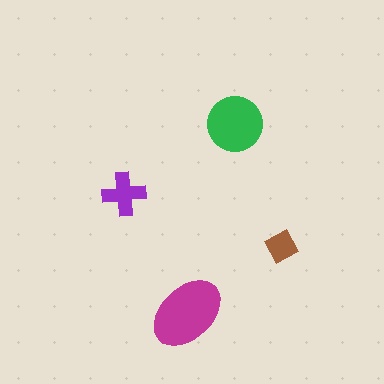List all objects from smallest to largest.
The brown square, the purple cross, the green circle, the magenta ellipse.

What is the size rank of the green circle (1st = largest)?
2nd.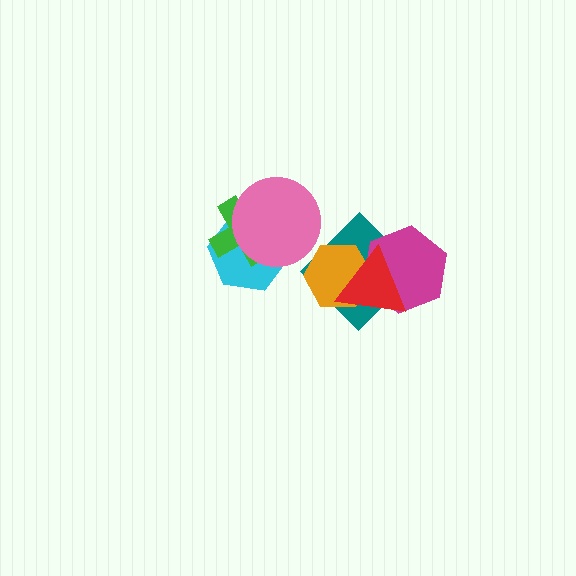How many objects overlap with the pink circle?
2 objects overlap with the pink circle.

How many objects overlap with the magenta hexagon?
3 objects overlap with the magenta hexagon.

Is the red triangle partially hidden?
No, no other shape covers it.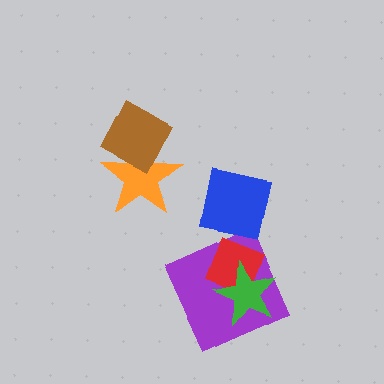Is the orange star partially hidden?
Yes, it is partially covered by another shape.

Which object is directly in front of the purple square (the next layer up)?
The red diamond is directly in front of the purple square.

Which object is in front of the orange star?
The brown diamond is in front of the orange star.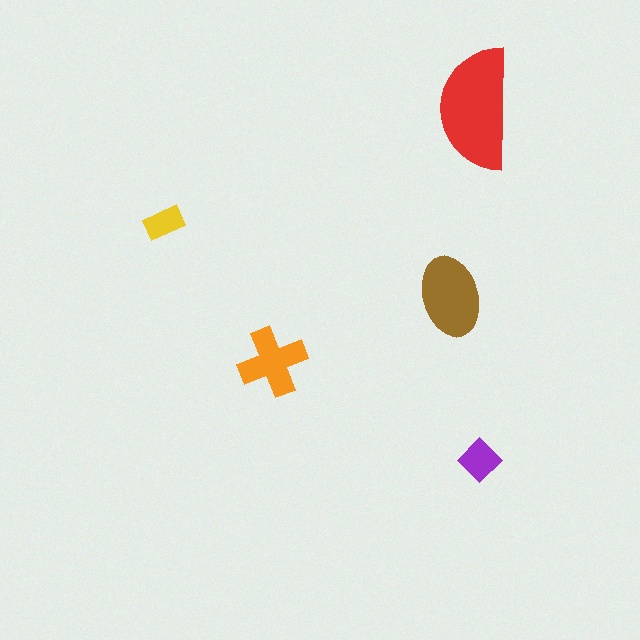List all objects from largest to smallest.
The red semicircle, the brown ellipse, the orange cross, the purple diamond, the yellow rectangle.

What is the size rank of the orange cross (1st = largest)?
3rd.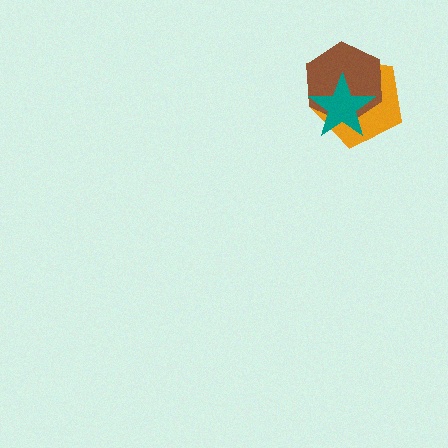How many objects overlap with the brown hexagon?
2 objects overlap with the brown hexagon.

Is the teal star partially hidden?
No, no other shape covers it.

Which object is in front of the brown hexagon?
The teal star is in front of the brown hexagon.